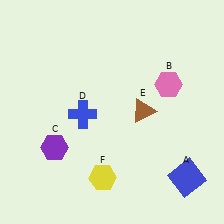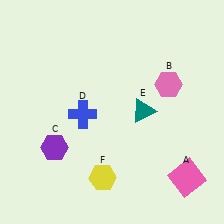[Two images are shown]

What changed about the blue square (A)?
In Image 1, A is blue. In Image 2, it changed to pink.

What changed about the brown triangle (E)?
In Image 1, E is brown. In Image 2, it changed to teal.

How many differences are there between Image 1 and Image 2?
There are 2 differences between the two images.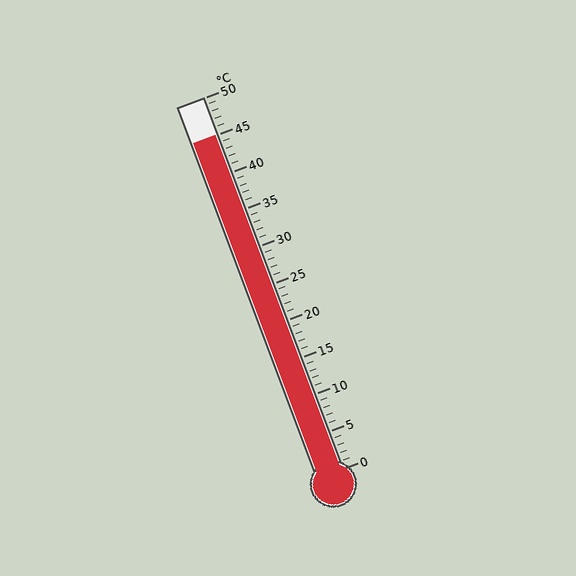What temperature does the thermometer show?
The thermometer shows approximately 45°C.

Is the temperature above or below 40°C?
The temperature is above 40°C.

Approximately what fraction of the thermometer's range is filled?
The thermometer is filled to approximately 90% of its range.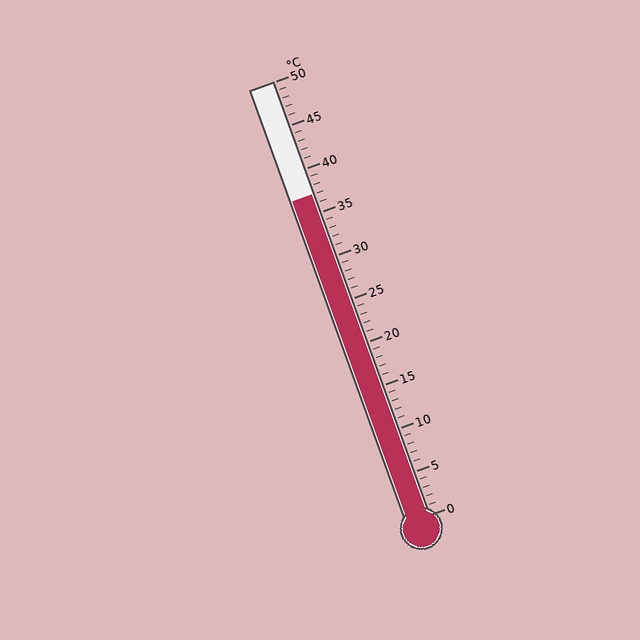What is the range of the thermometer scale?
The thermometer scale ranges from 0°C to 50°C.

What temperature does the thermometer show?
The thermometer shows approximately 37°C.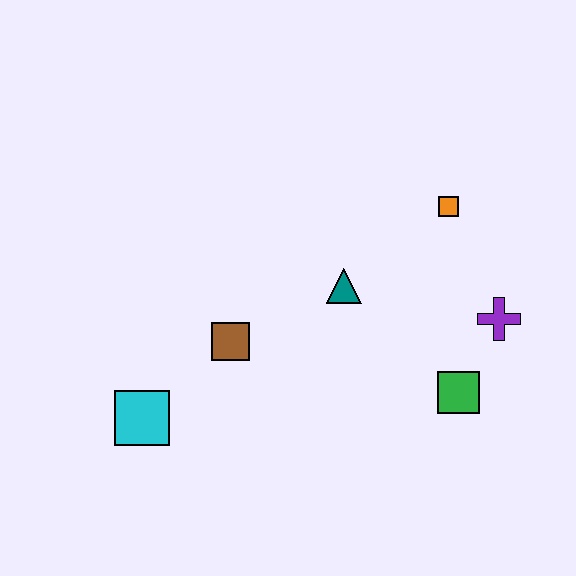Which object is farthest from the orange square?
The cyan square is farthest from the orange square.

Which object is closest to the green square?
The purple cross is closest to the green square.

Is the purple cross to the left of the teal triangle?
No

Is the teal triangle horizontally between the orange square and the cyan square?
Yes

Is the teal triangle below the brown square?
No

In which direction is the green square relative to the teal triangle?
The green square is to the right of the teal triangle.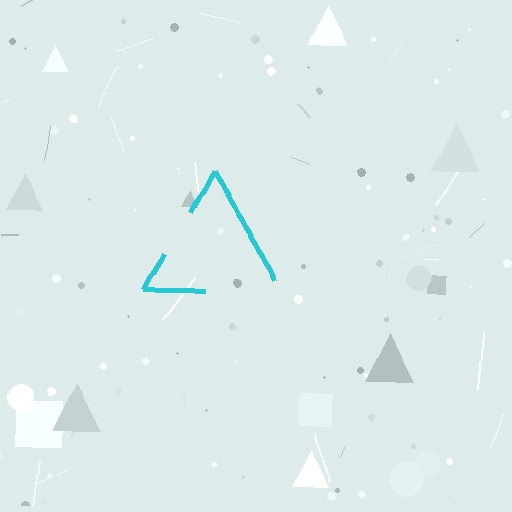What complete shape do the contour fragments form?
The contour fragments form a triangle.